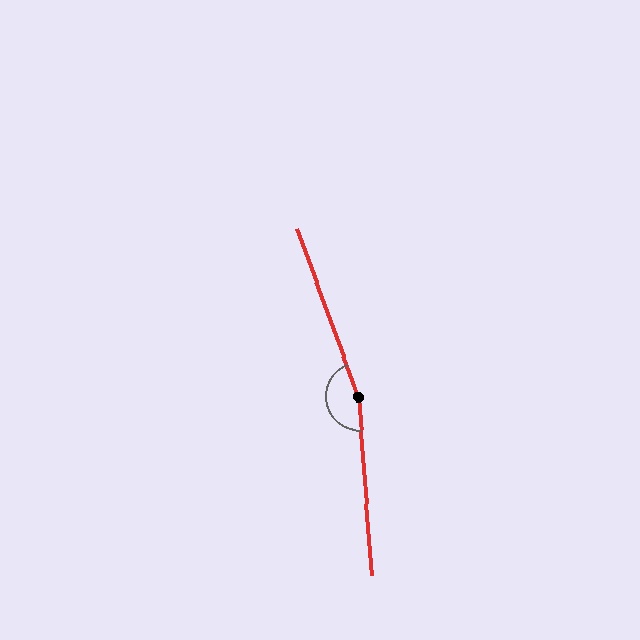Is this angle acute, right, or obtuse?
It is obtuse.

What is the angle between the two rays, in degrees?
Approximately 164 degrees.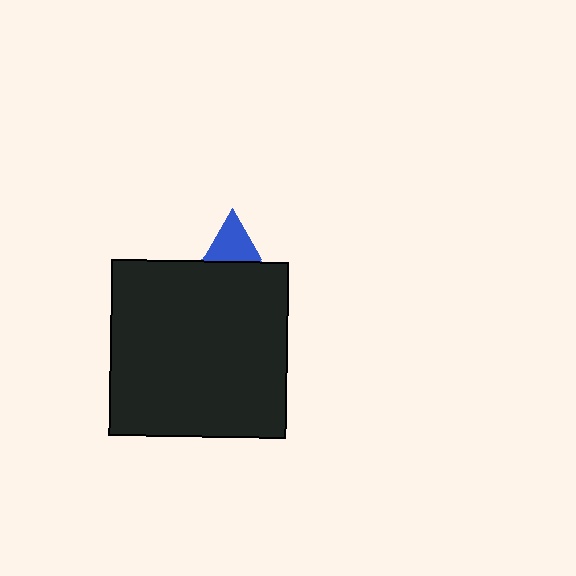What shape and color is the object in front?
The object in front is a black square.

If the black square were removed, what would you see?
You would see the complete blue triangle.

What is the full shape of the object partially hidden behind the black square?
The partially hidden object is a blue triangle.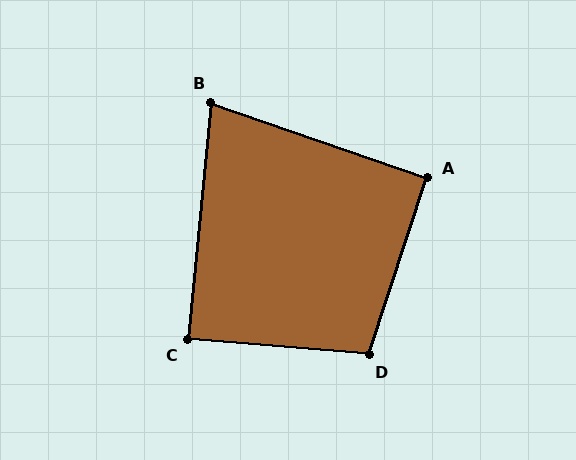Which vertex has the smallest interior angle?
B, at approximately 77 degrees.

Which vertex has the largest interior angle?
D, at approximately 103 degrees.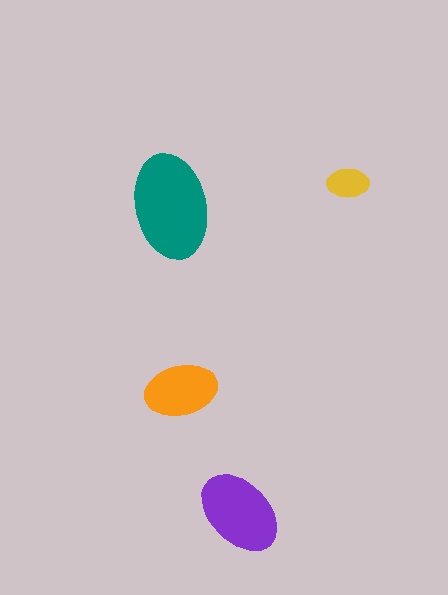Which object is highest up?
The yellow ellipse is topmost.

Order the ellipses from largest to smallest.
the teal one, the purple one, the orange one, the yellow one.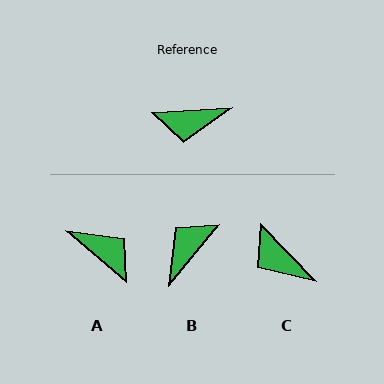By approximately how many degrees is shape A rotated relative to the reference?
Approximately 136 degrees counter-clockwise.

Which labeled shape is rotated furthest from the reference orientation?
A, about 136 degrees away.